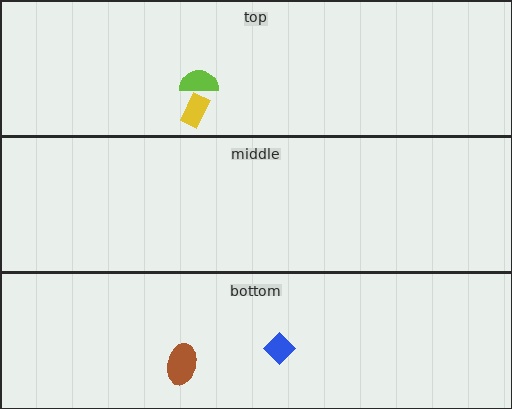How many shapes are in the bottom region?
2.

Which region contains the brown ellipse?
The bottom region.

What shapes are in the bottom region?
The blue diamond, the brown ellipse.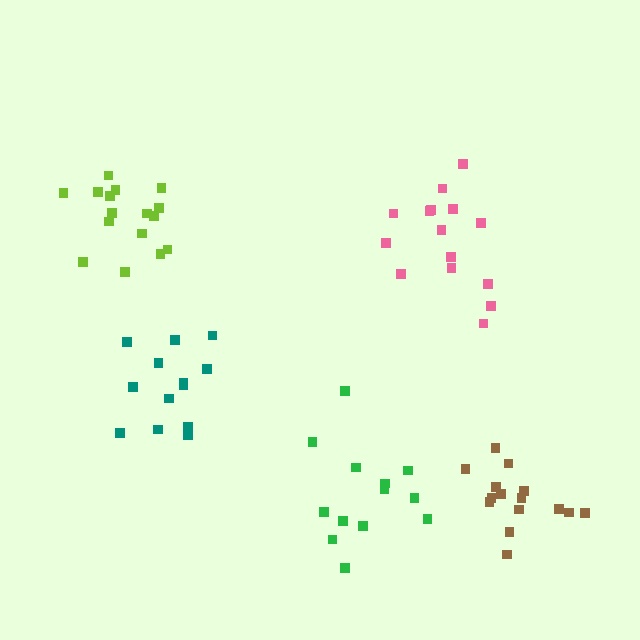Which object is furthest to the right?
The brown cluster is rightmost.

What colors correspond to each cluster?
The clusters are colored: lime, green, teal, brown, pink.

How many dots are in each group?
Group 1: 16 dots, Group 2: 13 dots, Group 3: 13 dots, Group 4: 15 dots, Group 5: 15 dots (72 total).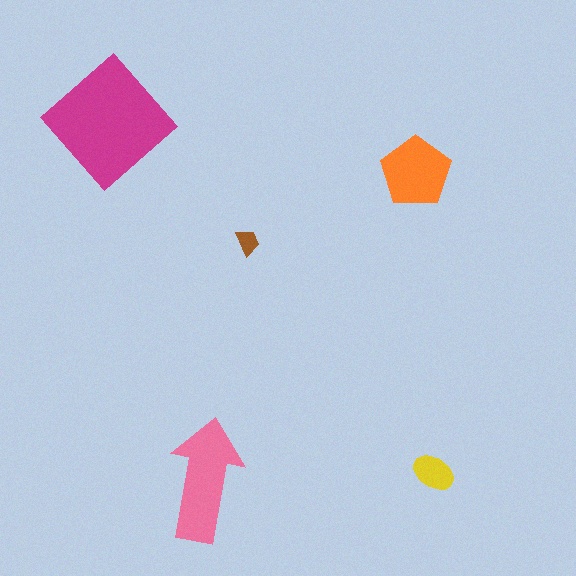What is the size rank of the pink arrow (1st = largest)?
2nd.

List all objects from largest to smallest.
The magenta diamond, the pink arrow, the orange pentagon, the yellow ellipse, the brown trapezoid.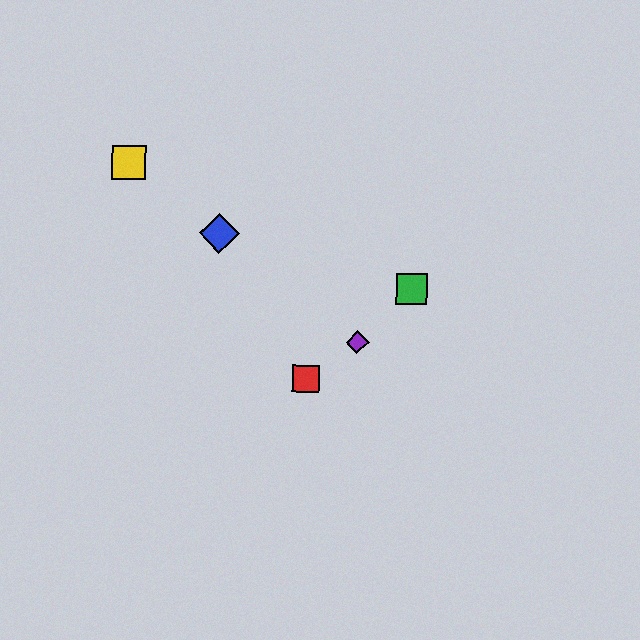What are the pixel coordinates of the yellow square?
The yellow square is at (129, 162).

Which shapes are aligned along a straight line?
The blue diamond, the yellow square, the purple diamond are aligned along a straight line.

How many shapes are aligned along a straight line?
3 shapes (the blue diamond, the yellow square, the purple diamond) are aligned along a straight line.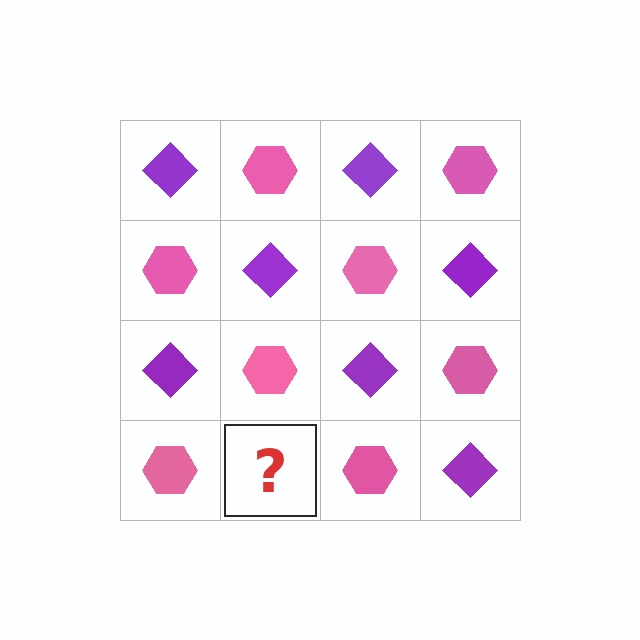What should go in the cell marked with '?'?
The missing cell should contain a purple diamond.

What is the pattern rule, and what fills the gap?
The rule is that it alternates purple diamond and pink hexagon in a checkerboard pattern. The gap should be filled with a purple diamond.